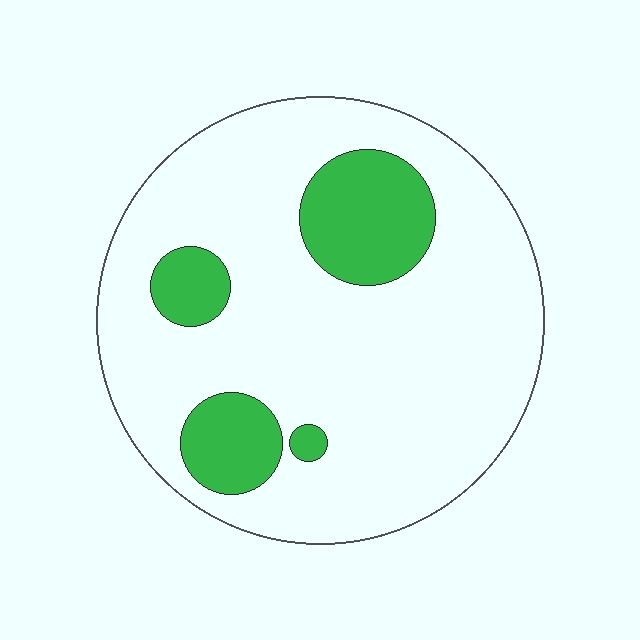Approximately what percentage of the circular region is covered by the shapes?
Approximately 20%.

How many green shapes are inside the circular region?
4.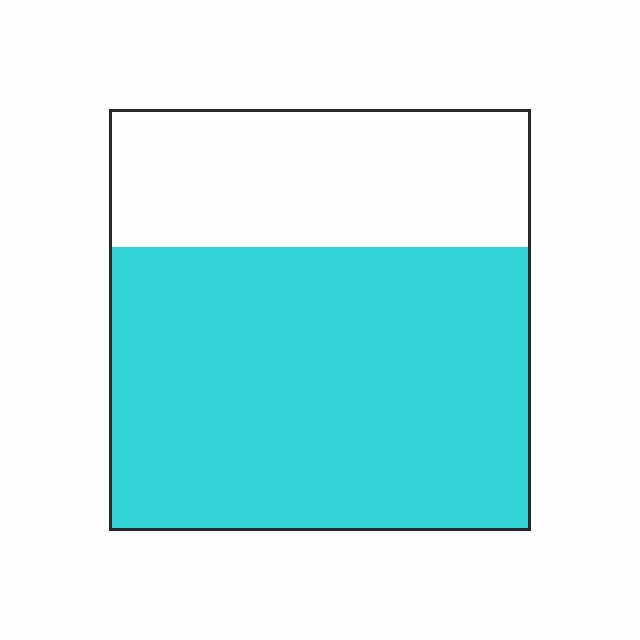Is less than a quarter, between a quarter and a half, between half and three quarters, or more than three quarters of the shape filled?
Between half and three quarters.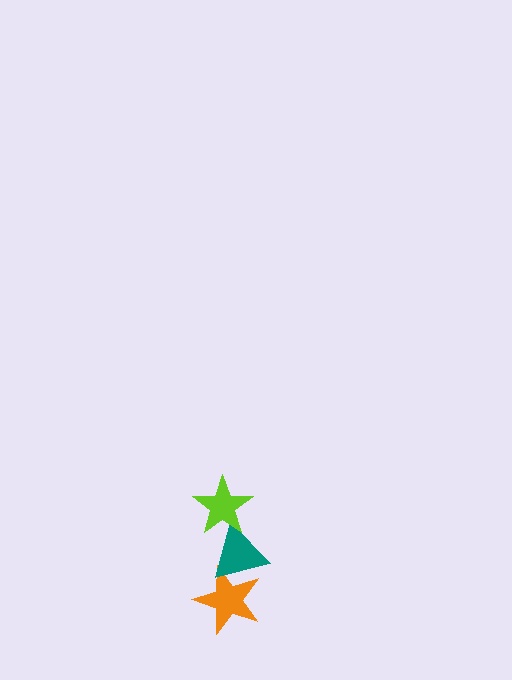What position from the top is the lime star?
The lime star is 1st from the top.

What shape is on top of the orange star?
The teal triangle is on top of the orange star.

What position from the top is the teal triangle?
The teal triangle is 2nd from the top.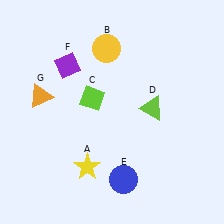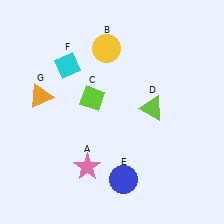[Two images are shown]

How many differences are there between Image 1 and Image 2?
There are 2 differences between the two images.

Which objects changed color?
A changed from yellow to pink. F changed from purple to cyan.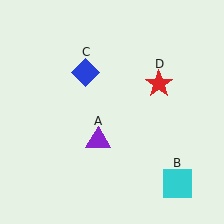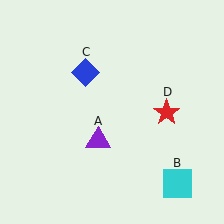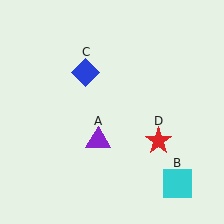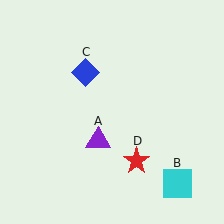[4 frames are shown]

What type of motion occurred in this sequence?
The red star (object D) rotated clockwise around the center of the scene.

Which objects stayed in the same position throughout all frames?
Purple triangle (object A) and cyan square (object B) and blue diamond (object C) remained stationary.